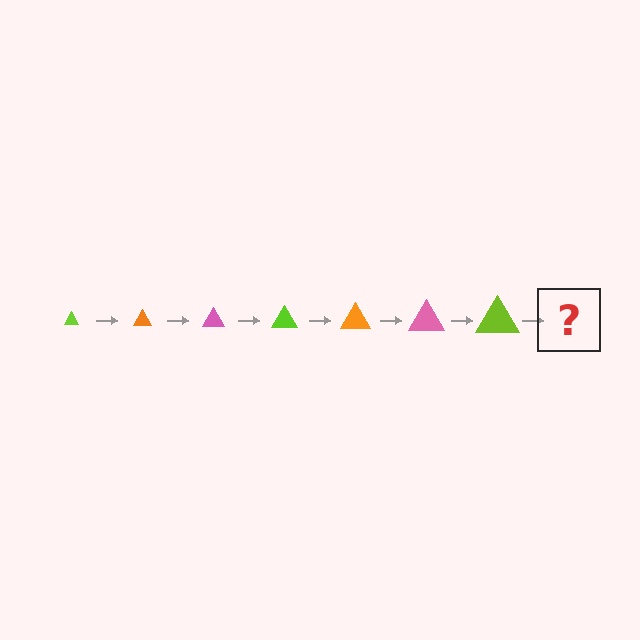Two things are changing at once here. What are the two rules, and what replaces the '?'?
The two rules are that the triangle grows larger each step and the color cycles through lime, orange, and pink. The '?' should be an orange triangle, larger than the previous one.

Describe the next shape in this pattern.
It should be an orange triangle, larger than the previous one.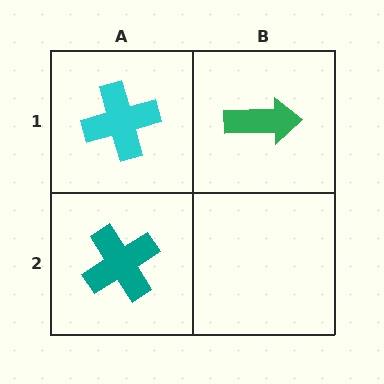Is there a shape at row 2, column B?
No, that cell is empty.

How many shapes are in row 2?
1 shape.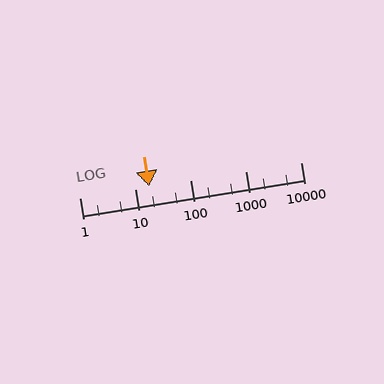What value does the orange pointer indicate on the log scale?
The pointer indicates approximately 18.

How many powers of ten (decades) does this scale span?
The scale spans 4 decades, from 1 to 10000.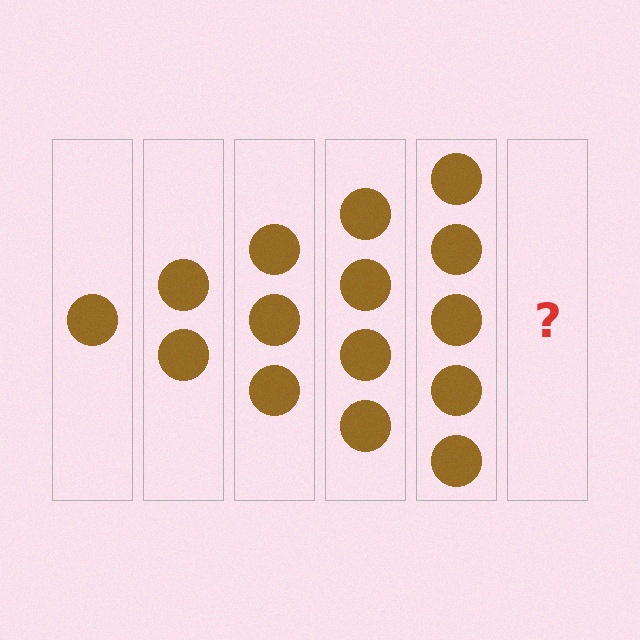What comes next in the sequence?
The next element should be 6 circles.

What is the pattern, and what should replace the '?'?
The pattern is that each step adds one more circle. The '?' should be 6 circles.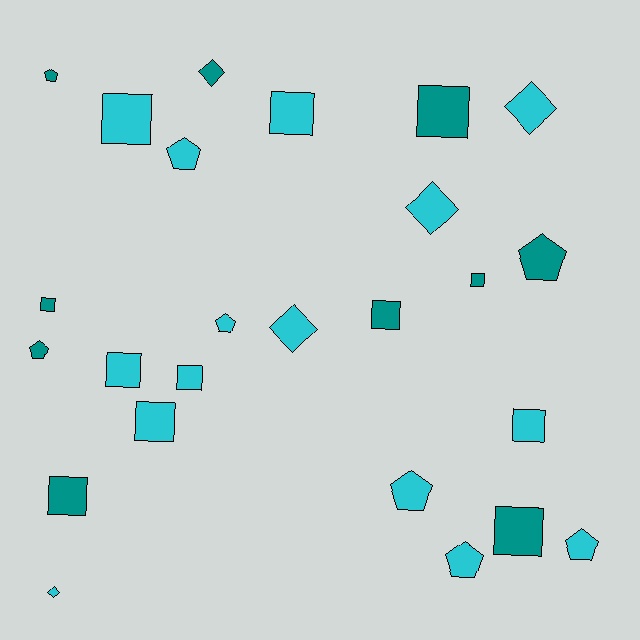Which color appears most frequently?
Cyan, with 15 objects.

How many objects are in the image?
There are 25 objects.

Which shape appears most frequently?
Square, with 12 objects.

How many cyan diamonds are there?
There are 4 cyan diamonds.